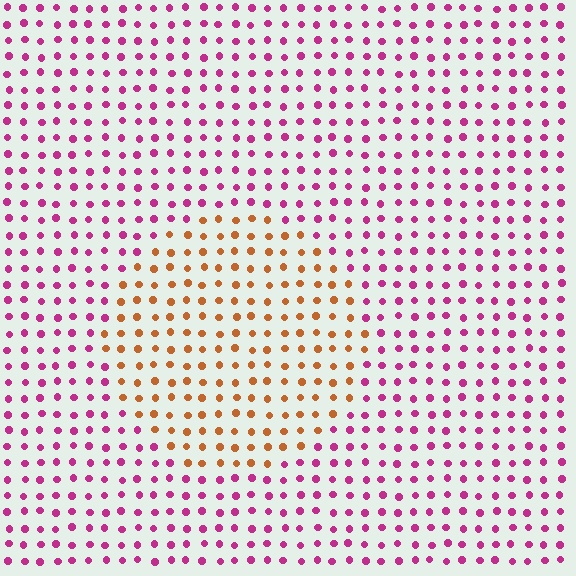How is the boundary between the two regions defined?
The boundary is defined purely by a slight shift in hue (about 62 degrees). Spacing, size, and orientation are identical on both sides.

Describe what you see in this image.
The image is filled with small magenta elements in a uniform arrangement. A circle-shaped region is visible where the elements are tinted to a slightly different hue, forming a subtle color boundary.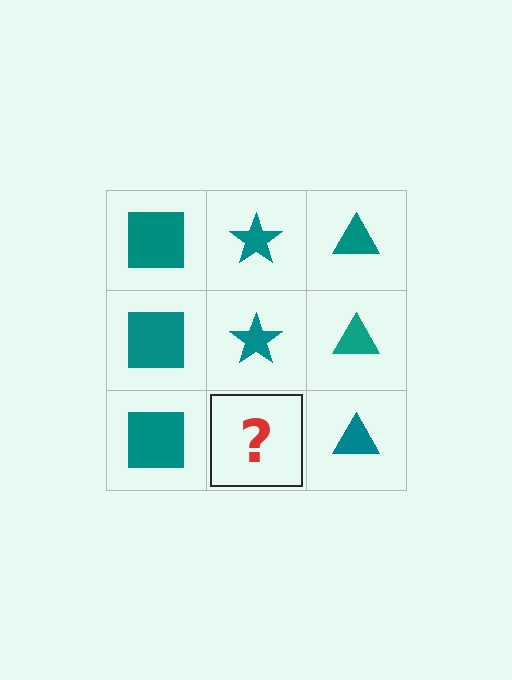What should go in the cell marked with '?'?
The missing cell should contain a teal star.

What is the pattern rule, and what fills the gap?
The rule is that each column has a consistent shape. The gap should be filled with a teal star.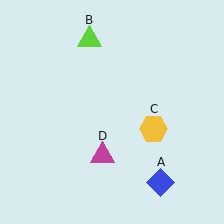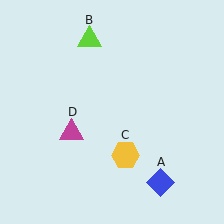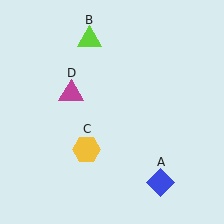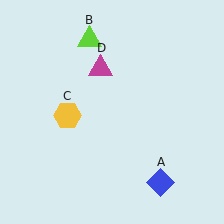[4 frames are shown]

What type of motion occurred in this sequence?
The yellow hexagon (object C), magenta triangle (object D) rotated clockwise around the center of the scene.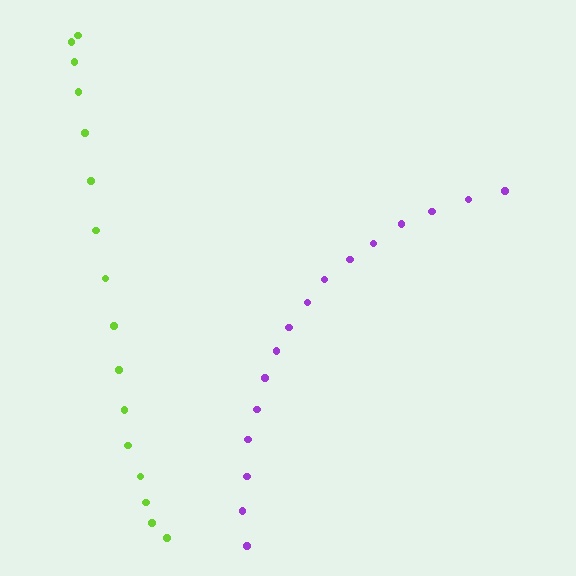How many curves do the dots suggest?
There are 2 distinct paths.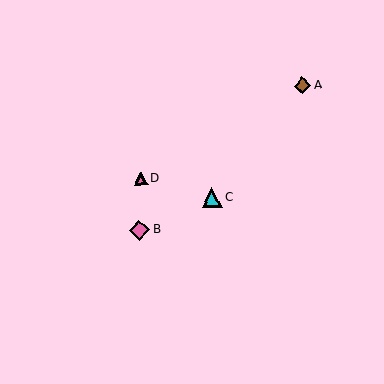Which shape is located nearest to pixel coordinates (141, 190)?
The pink triangle (labeled D) at (140, 179) is nearest to that location.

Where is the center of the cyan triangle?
The center of the cyan triangle is at (212, 198).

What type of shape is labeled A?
Shape A is a brown diamond.